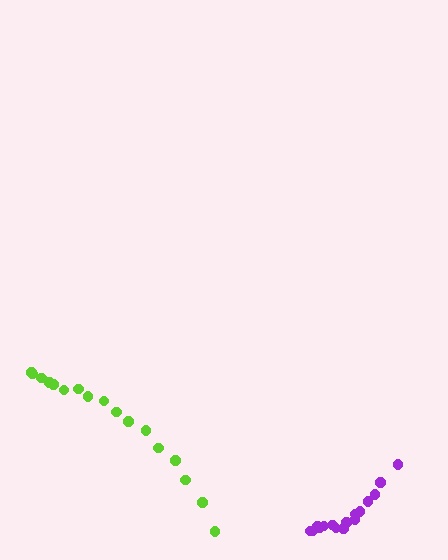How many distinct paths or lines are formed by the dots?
There are 2 distinct paths.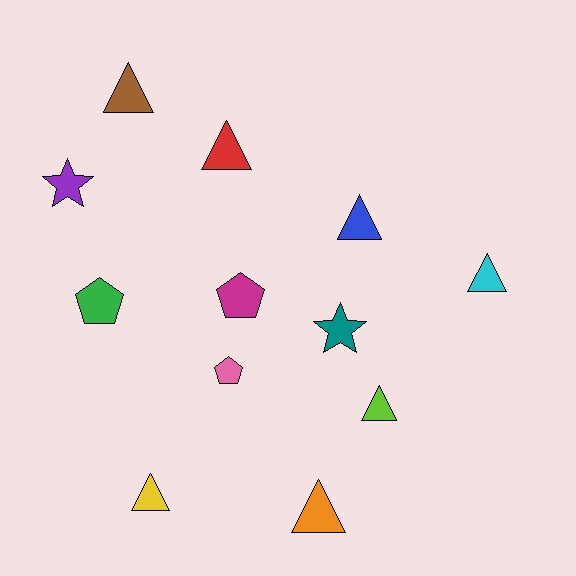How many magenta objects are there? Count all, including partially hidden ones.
There is 1 magenta object.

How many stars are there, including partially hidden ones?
There are 2 stars.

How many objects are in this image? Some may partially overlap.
There are 12 objects.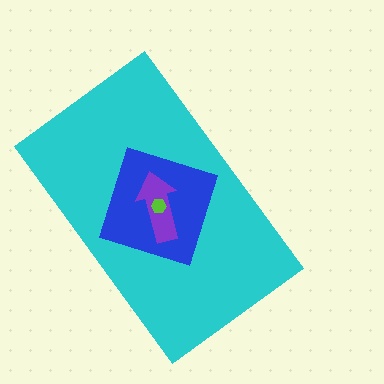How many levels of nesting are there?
4.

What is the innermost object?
The lime hexagon.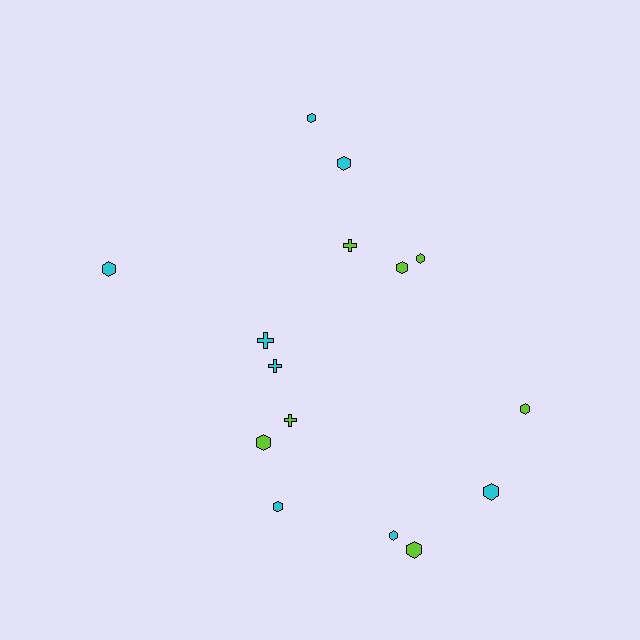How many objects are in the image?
There are 15 objects.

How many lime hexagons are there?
There are 5 lime hexagons.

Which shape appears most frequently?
Hexagon, with 11 objects.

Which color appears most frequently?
Cyan, with 8 objects.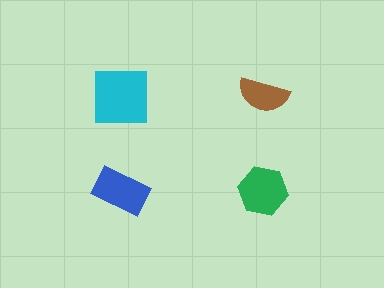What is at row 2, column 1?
A blue rectangle.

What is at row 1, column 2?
A brown semicircle.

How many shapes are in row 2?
2 shapes.